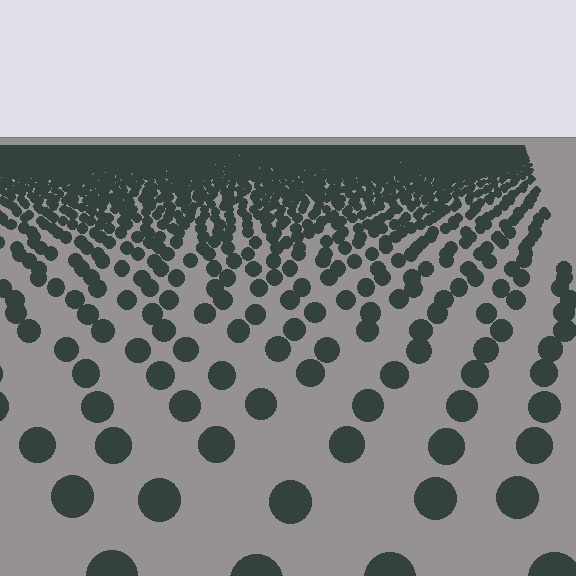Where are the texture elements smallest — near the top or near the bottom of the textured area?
Near the top.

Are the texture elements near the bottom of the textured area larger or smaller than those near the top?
Larger. Near the bottom, elements are closer to the viewer and appear at a bigger on-screen size.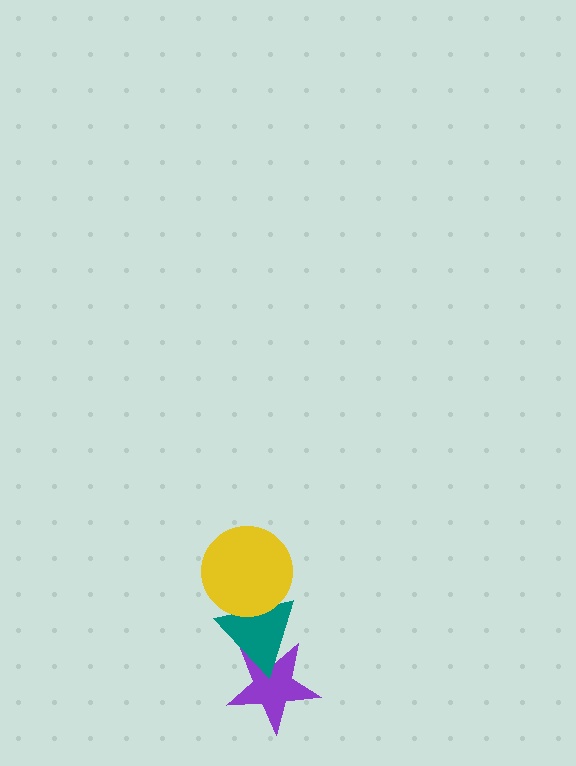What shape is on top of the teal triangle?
The yellow circle is on top of the teal triangle.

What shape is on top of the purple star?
The teal triangle is on top of the purple star.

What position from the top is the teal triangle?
The teal triangle is 2nd from the top.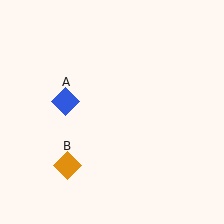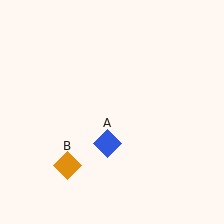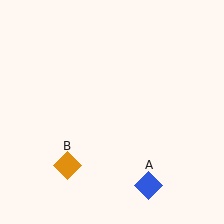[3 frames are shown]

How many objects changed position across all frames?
1 object changed position: blue diamond (object A).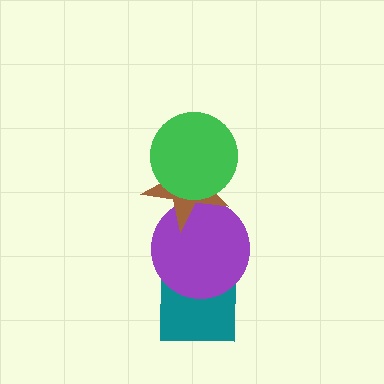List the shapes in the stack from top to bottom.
From top to bottom: the green circle, the brown star, the purple circle, the teal square.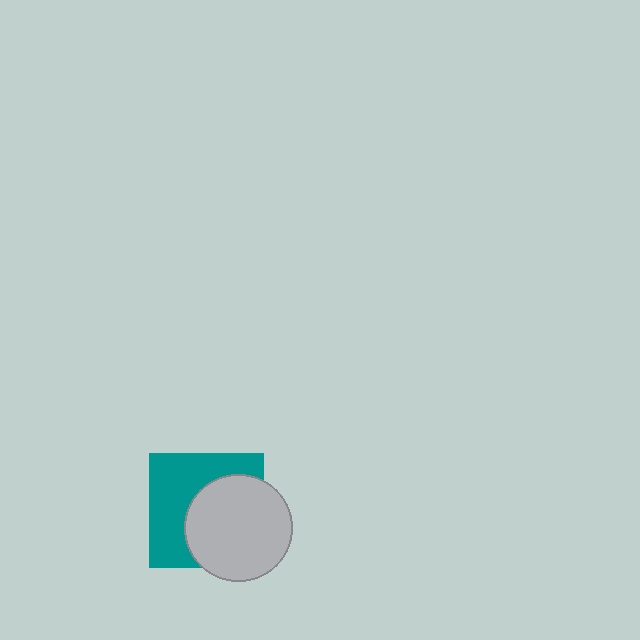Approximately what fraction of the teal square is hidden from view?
Roughly 50% of the teal square is hidden behind the light gray circle.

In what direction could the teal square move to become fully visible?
The teal square could move toward the upper-left. That would shift it out from behind the light gray circle entirely.